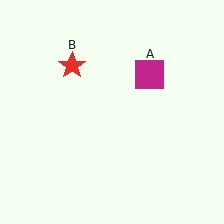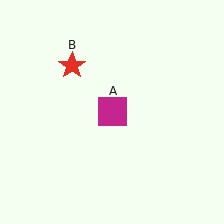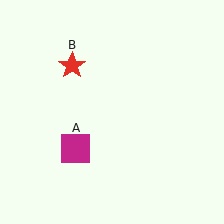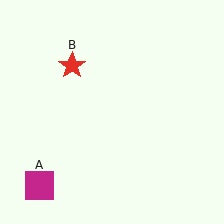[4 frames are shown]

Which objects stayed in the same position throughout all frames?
Red star (object B) remained stationary.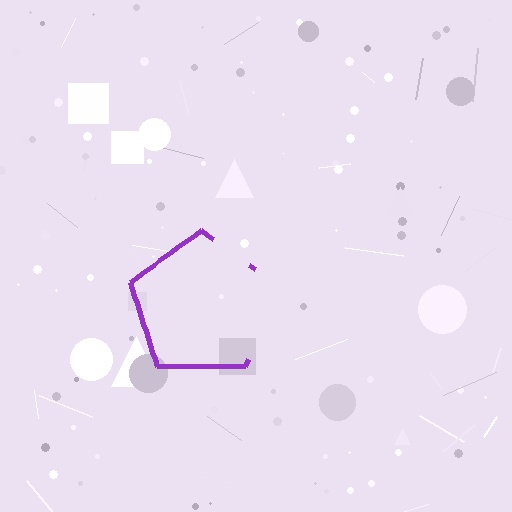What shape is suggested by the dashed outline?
The dashed outline suggests a pentagon.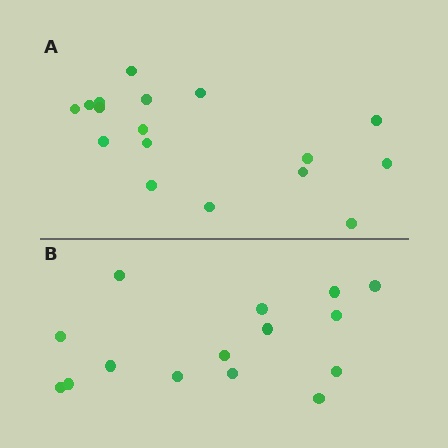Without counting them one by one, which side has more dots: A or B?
Region A (the top region) has more dots.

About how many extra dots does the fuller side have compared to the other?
Region A has just a few more — roughly 2 or 3 more dots than region B.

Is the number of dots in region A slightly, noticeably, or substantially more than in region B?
Region A has only slightly more — the two regions are fairly close. The ratio is roughly 1.1 to 1.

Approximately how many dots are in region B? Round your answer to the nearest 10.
About 20 dots. (The exact count is 15, which rounds to 20.)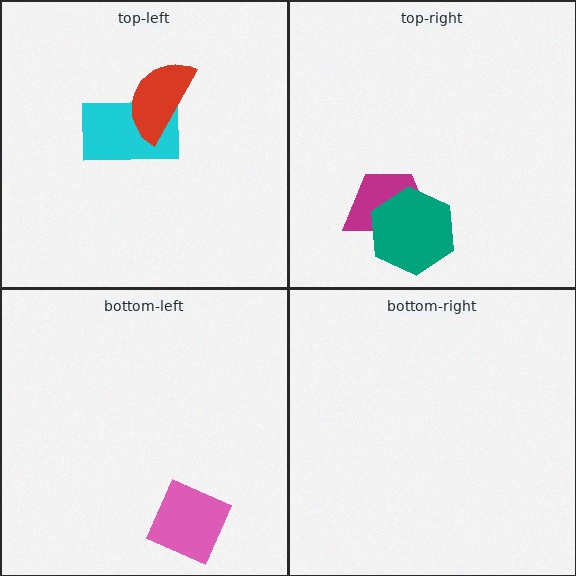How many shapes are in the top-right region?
2.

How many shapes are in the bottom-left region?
1.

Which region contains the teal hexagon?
The top-right region.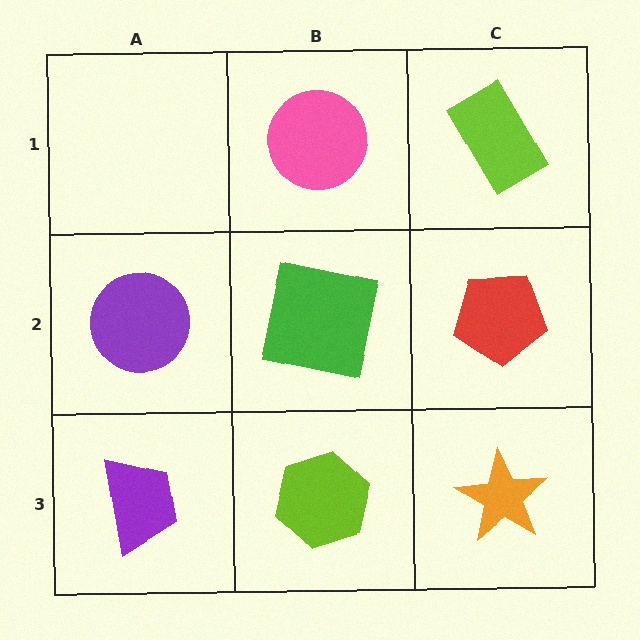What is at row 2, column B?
A green square.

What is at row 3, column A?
A purple trapezoid.